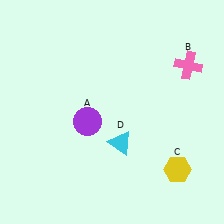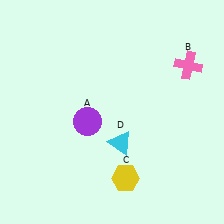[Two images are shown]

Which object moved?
The yellow hexagon (C) moved left.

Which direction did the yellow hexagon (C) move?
The yellow hexagon (C) moved left.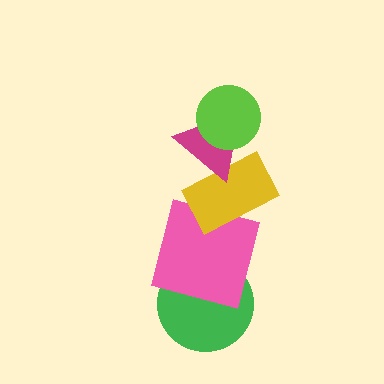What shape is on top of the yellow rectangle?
The magenta triangle is on top of the yellow rectangle.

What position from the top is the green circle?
The green circle is 5th from the top.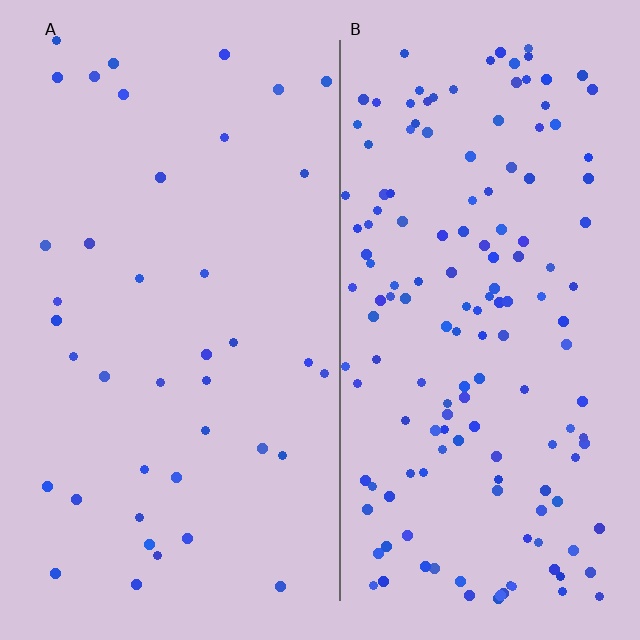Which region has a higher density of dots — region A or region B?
B (the right).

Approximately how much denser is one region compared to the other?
Approximately 3.9× — region B over region A.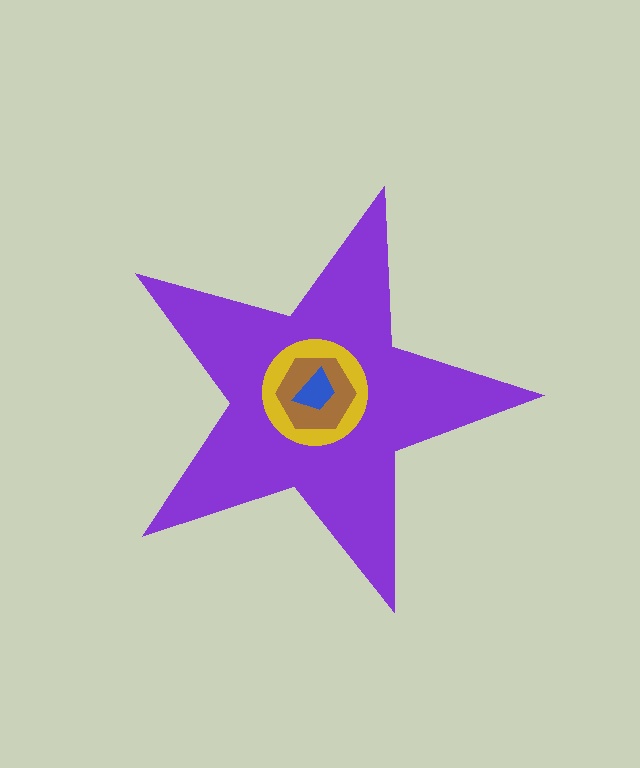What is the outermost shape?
The purple star.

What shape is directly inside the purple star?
The yellow circle.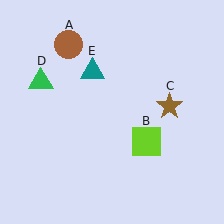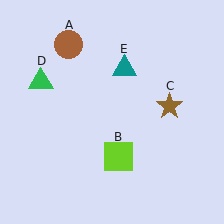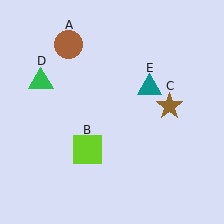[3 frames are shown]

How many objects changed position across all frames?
2 objects changed position: lime square (object B), teal triangle (object E).